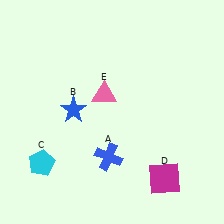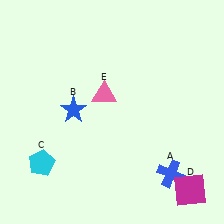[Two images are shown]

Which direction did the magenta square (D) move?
The magenta square (D) moved right.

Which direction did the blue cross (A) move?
The blue cross (A) moved right.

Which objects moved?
The objects that moved are: the blue cross (A), the magenta square (D).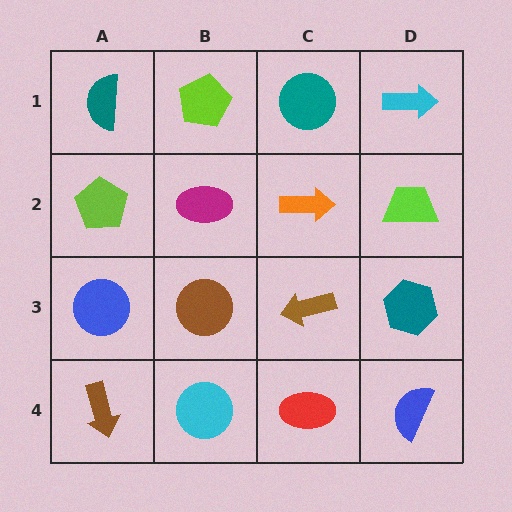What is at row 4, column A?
A brown arrow.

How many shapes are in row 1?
4 shapes.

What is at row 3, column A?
A blue circle.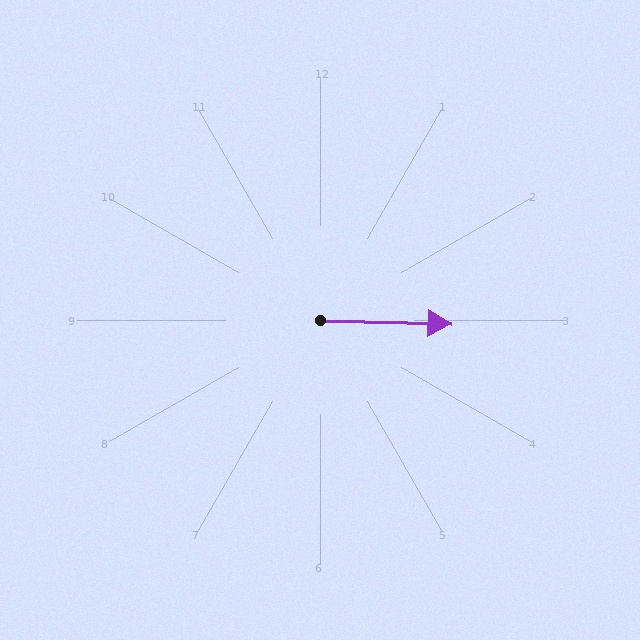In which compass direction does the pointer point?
East.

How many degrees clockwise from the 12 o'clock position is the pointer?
Approximately 92 degrees.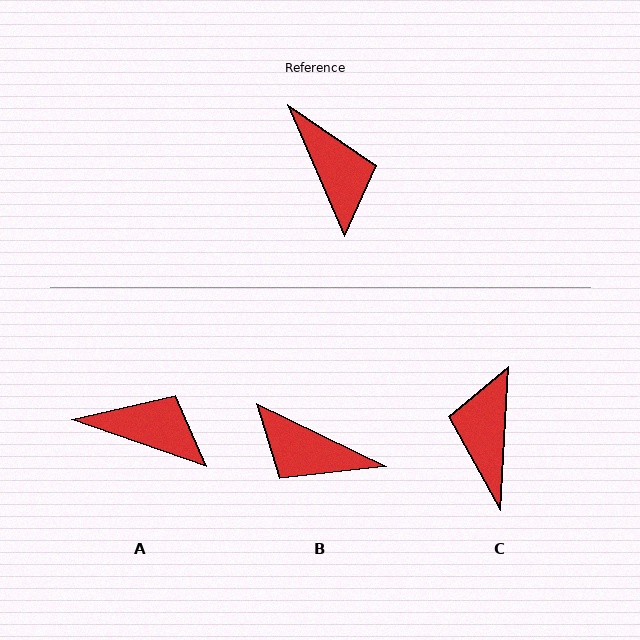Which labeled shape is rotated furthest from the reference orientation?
C, about 153 degrees away.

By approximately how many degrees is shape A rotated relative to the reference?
Approximately 47 degrees counter-clockwise.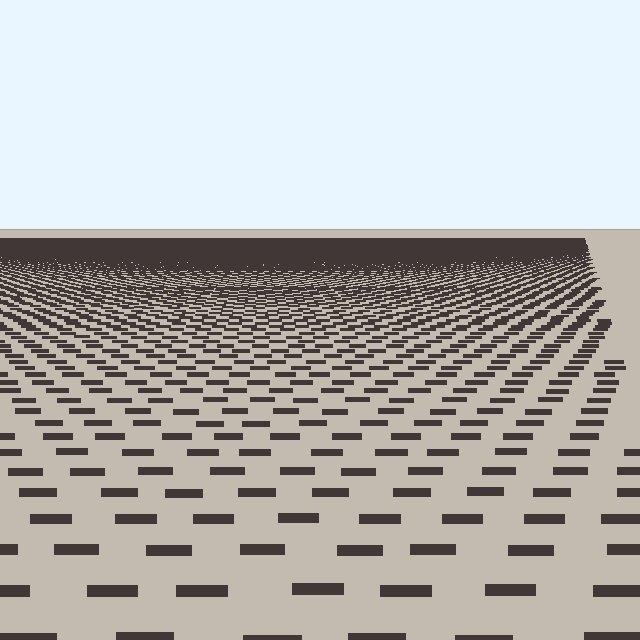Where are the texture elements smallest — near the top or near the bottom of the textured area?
Near the top.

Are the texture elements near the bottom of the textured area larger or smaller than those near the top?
Larger. Near the bottom, elements are closer to the viewer and appear at a bigger on-screen size.